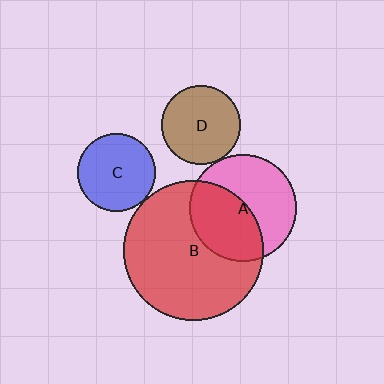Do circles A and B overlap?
Yes.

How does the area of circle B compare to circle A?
Approximately 1.7 times.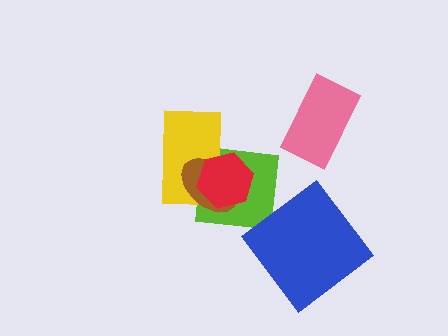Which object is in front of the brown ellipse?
The red hexagon is in front of the brown ellipse.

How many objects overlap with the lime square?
3 objects overlap with the lime square.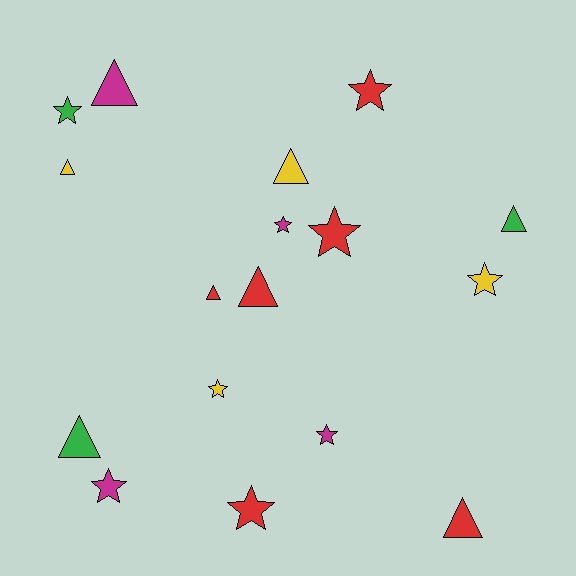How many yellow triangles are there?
There are 2 yellow triangles.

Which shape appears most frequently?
Star, with 9 objects.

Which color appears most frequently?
Red, with 6 objects.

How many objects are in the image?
There are 17 objects.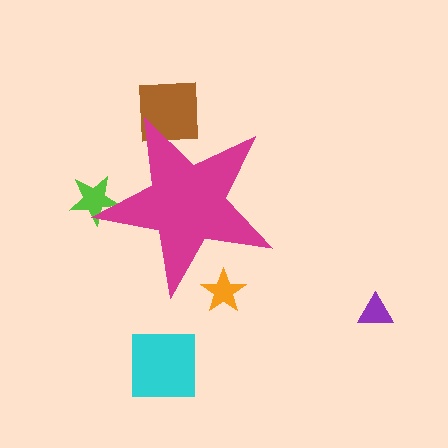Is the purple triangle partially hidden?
No, the purple triangle is fully visible.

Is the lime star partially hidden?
Yes, the lime star is partially hidden behind the magenta star.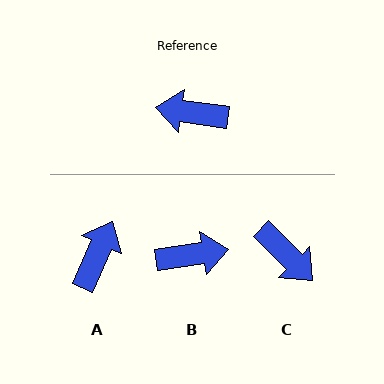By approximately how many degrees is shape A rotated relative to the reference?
Approximately 107 degrees clockwise.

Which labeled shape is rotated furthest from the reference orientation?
B, about 164 degrees away.